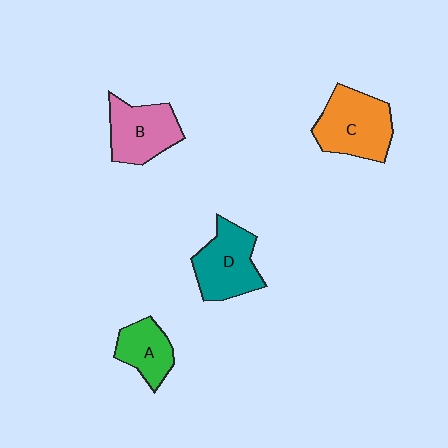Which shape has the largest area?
Shape C (orange).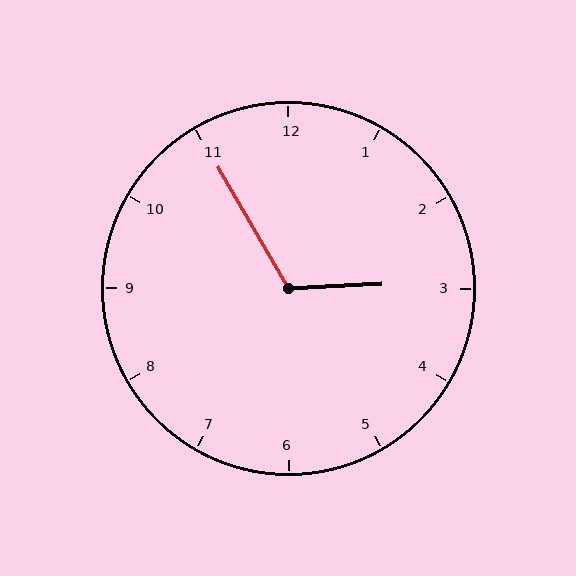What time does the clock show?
2:55.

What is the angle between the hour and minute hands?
Approximately 118 degrees.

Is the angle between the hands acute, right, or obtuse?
It is obtuse.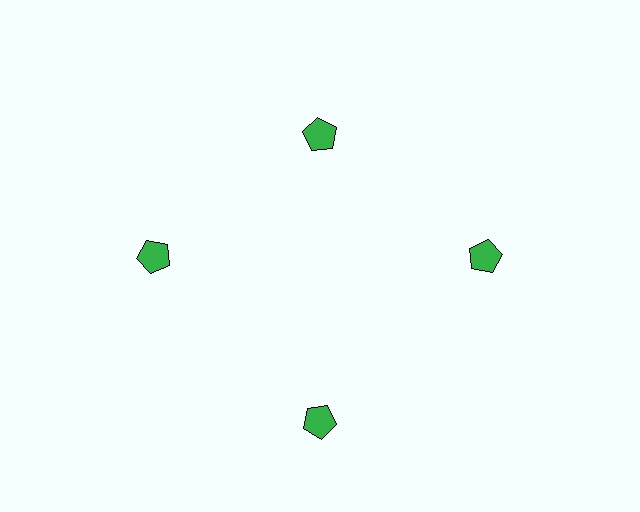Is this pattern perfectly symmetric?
No. The 4 green pentagons are arranged in a ring, but one element near the 12 o'clock position is pulled inward toward the center, breaking the 4-fold rotational symmetry.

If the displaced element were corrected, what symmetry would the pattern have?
It would have 4-fold rotational symmetry — the pattern would map onto itself every 90 degrees.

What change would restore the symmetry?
The symmetry would be restored by moving it outward, back onto the ring so that all 4 pentagons sit at equal angles and equal distance from the center.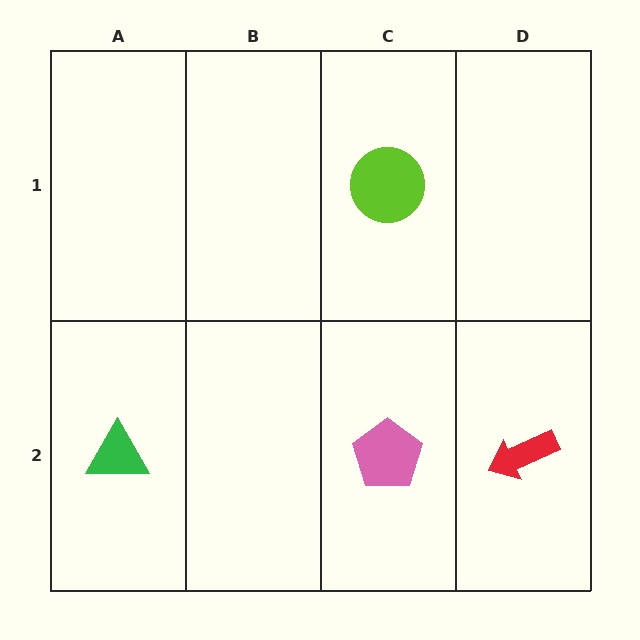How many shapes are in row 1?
1 shape.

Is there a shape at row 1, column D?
No, that cell is empty.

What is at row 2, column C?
A pink pentagon.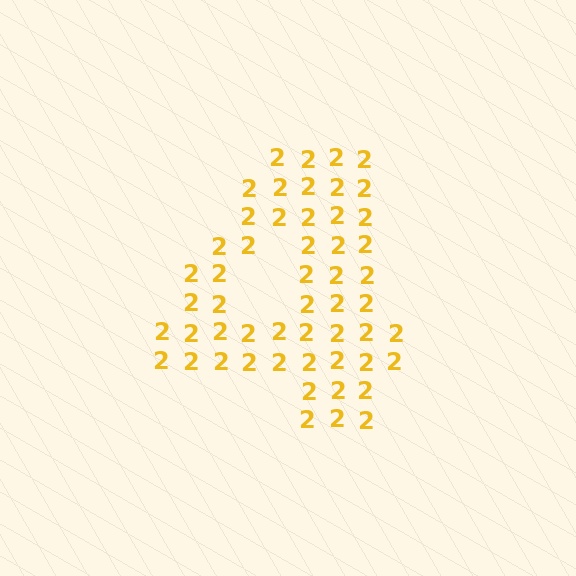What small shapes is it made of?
It is made of small digit 2's.